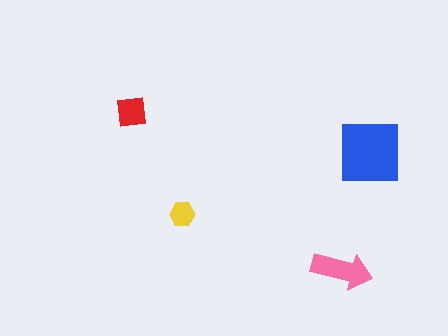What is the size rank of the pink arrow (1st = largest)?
2nd.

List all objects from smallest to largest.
The yellow hexagon, the red square, the pink arrow, the blue square.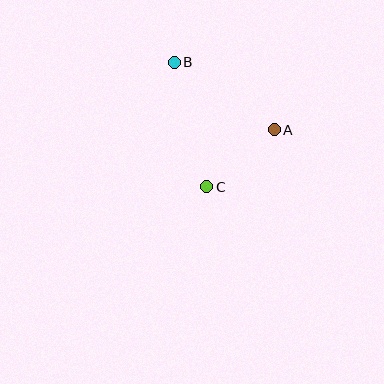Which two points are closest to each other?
Points A and C are closest to each other.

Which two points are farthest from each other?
Points B and C are farthest from each other.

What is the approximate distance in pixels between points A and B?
The distance between A and B is approximately 121 pixels.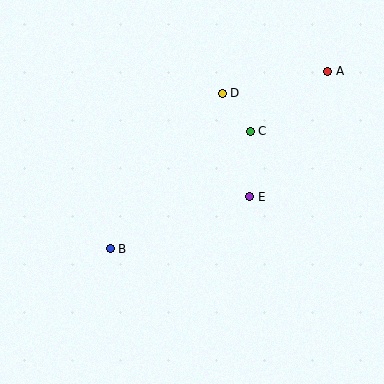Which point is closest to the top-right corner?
Point A is closest to the top-right corner.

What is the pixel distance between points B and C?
The distance between B and C is 183 pixels.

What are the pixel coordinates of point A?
Point A is at (328, 71).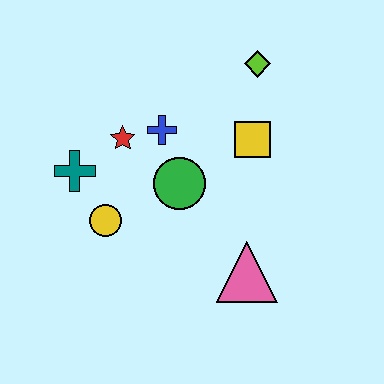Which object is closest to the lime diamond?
The yellow square is closest to the lime diamond.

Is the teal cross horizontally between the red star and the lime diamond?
No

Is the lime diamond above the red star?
Yes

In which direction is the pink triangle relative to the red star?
The pink triangle is below the red star.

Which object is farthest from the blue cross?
The pink triangle is farthest from the blue cross.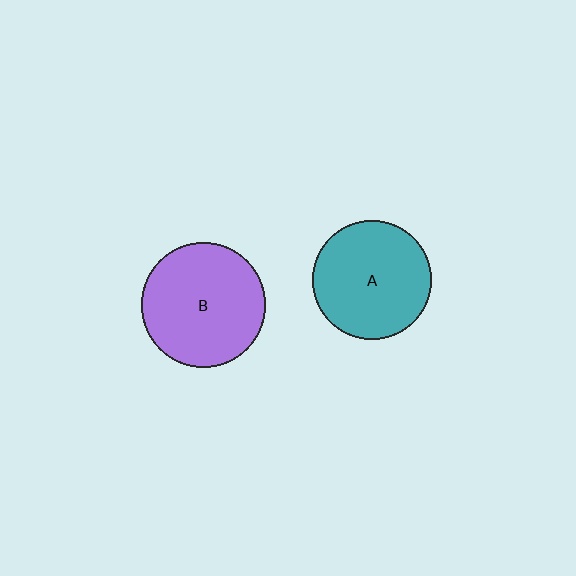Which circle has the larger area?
Circle B (purple).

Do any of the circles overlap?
No, none of the circles overlap.